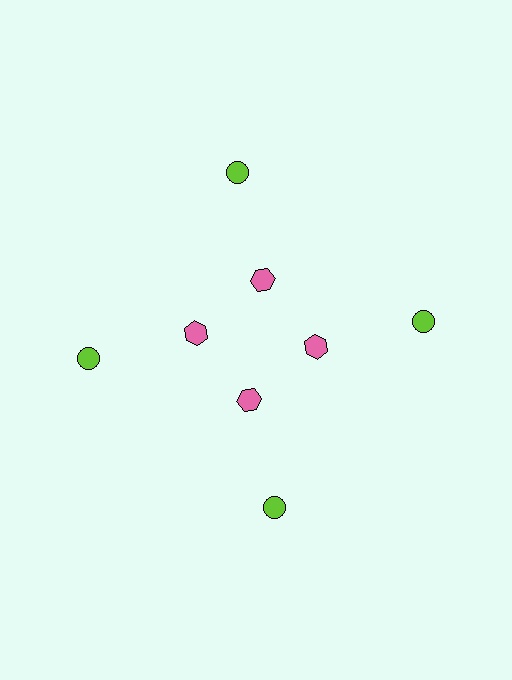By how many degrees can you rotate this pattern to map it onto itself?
The pattern maps onto itself every 90 degrees of rotation.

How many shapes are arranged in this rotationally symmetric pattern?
There are 8 shapes, arranged in 4 groups of 2.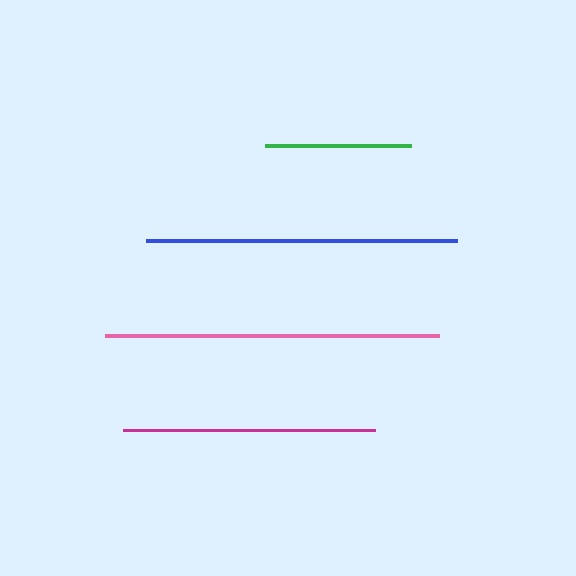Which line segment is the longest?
The pink line is the longest at approximately 334 pixels.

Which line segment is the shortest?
The green line is the shortest at approximately 146 pixels.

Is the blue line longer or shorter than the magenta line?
The blue line is longer than the magenta line.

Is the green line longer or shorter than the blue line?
The blue line is longer than the green line.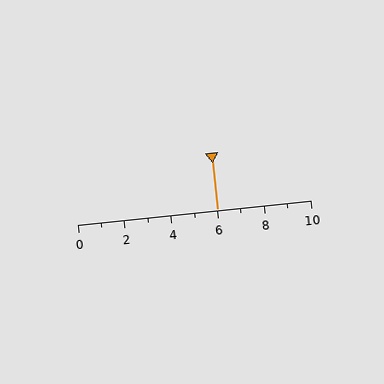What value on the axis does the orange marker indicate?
The marker indicates approximately 6.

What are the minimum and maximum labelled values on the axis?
The axis runs from 0 to 10.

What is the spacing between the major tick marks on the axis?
The major ticks are spaced 2 apart.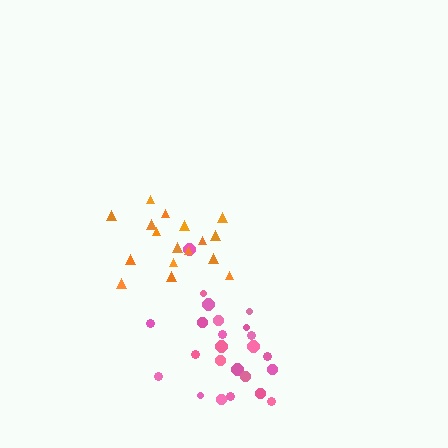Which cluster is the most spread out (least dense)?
Orange.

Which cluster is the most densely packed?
Pink.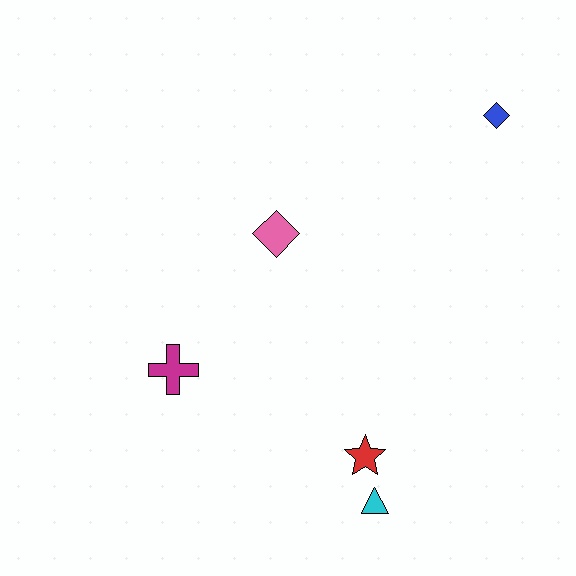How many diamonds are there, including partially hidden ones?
There are 2 diamonds.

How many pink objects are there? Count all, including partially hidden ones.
There is 1 pink object.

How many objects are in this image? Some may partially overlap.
There are 5 objects.